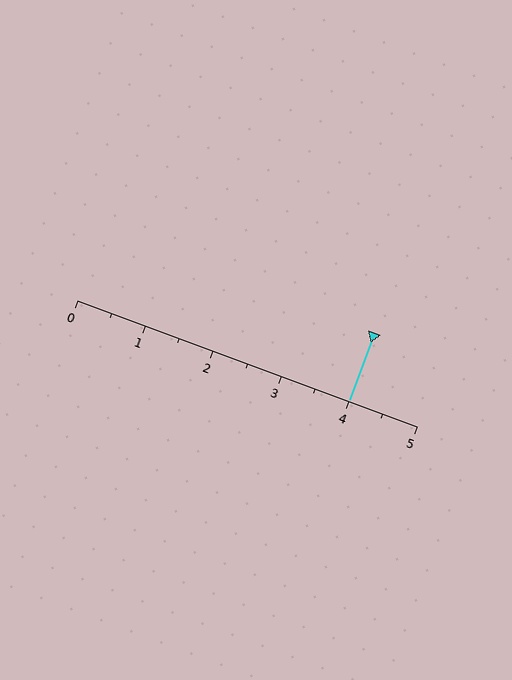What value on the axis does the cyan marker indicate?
The marker indicates approximately 4.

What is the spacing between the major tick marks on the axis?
The major ticks are spaced 1 apart.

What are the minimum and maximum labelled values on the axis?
The axis runs from 0 to 5.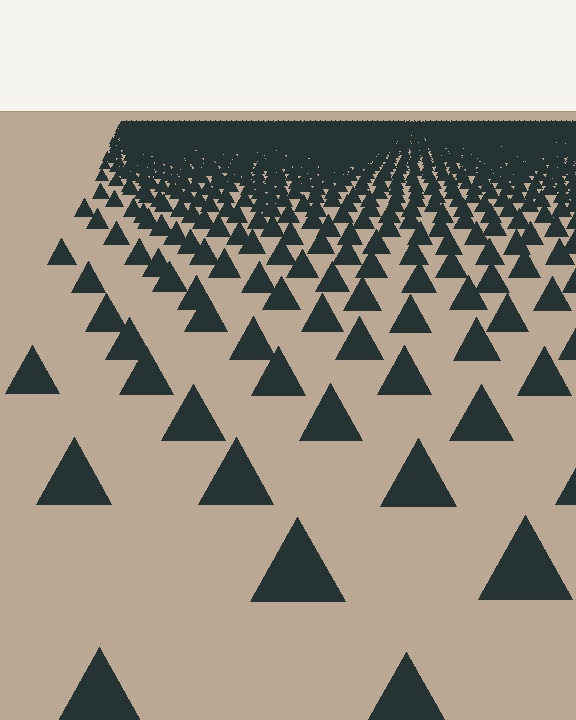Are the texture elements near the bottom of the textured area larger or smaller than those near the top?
Larger. Near the bottom, elements are closer to the viewer and appear at a bigger on-screen size.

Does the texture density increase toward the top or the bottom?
Density increases toward the top.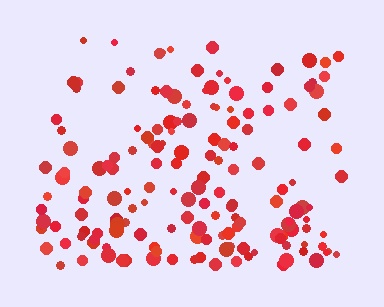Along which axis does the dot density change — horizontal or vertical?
Vertical.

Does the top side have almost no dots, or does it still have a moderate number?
Still a moderate number, just noticeably fewer than the bottom.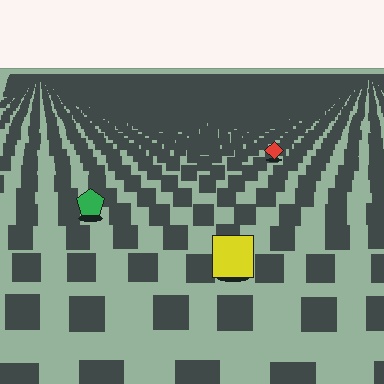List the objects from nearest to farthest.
From nearest to farthest: the yellow square, the green pentagon, the red diamond.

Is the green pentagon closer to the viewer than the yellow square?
No. The yellow square is closer — you can tell from the texture gradient: the ground texture is coarser near it.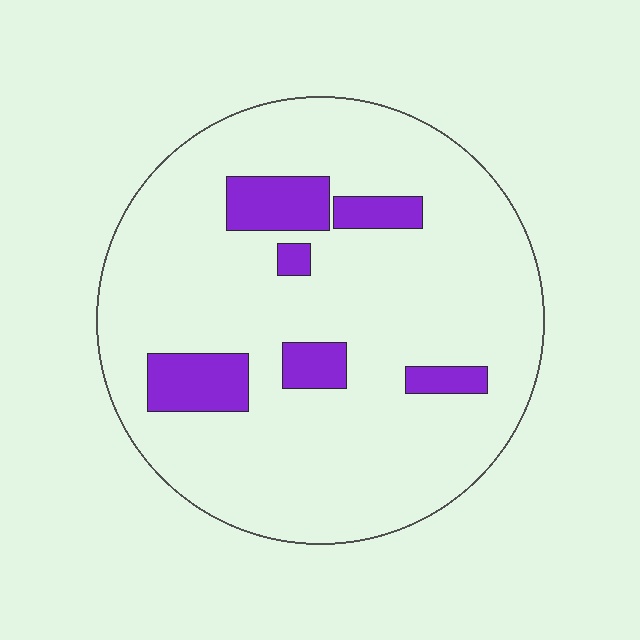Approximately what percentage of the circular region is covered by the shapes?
Approximately 15%.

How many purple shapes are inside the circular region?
6.